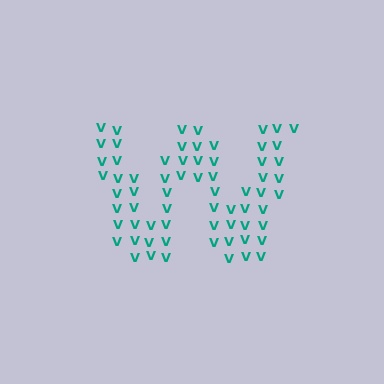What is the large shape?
The large shape is the letter W.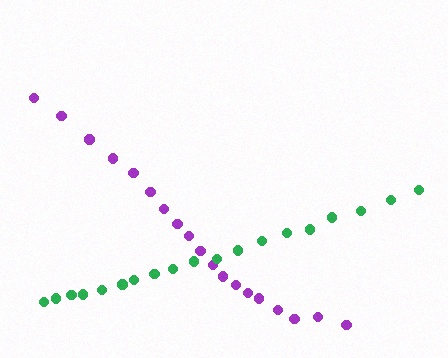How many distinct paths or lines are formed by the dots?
There are 2 distinct paths.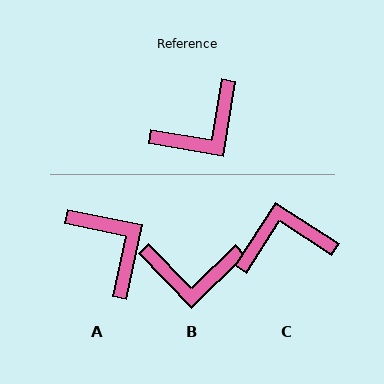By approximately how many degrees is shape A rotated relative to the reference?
Approximately 88 degrees counter-clockwise.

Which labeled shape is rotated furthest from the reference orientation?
C, about 157 degrees away.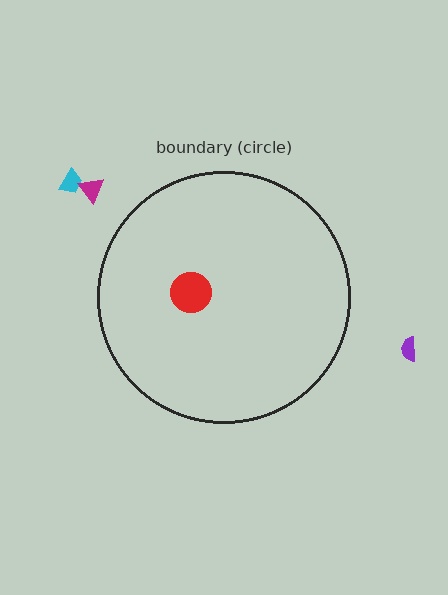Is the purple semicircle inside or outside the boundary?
Outside.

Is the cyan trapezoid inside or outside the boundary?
Outside.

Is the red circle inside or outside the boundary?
Inside.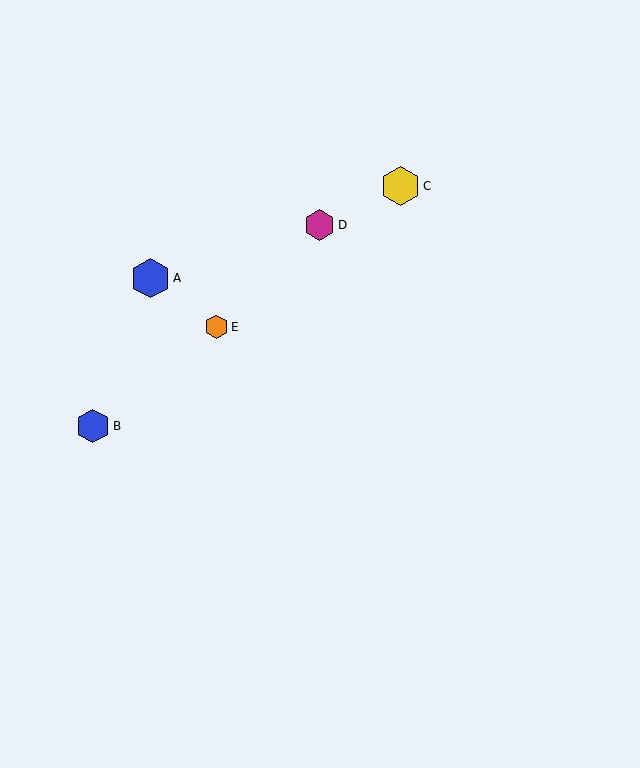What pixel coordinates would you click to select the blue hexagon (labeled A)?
Click at (150, 278) to select the blue hexagon A.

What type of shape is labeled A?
Shape A is a blue hexagon.